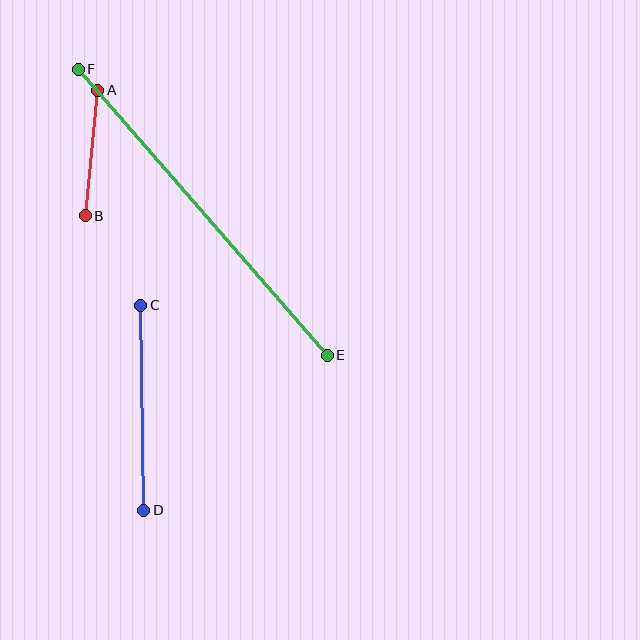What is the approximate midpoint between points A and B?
The midpoint is at approximately (92, 153) pixels.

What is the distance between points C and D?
The distance is approximately 205 pixels.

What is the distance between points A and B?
The distance is approximately 126 pixels.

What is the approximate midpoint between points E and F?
The midpoint is at approximately (203, 212) pixels.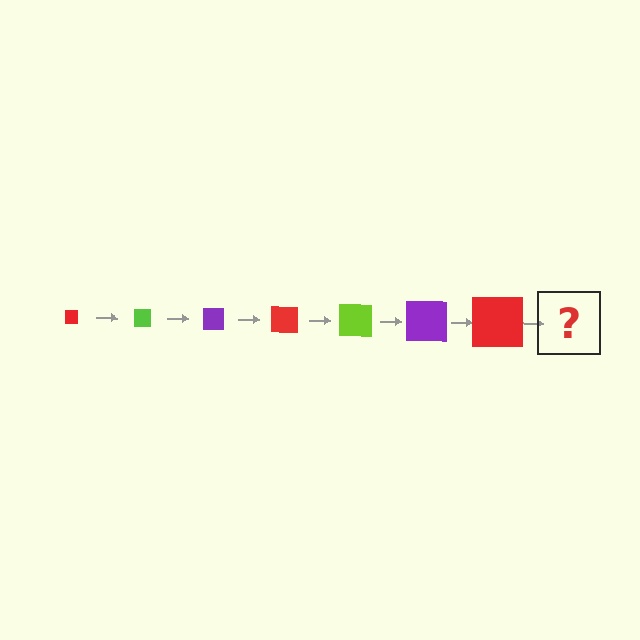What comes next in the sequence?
The next element should be a lime square, larger than the previous one.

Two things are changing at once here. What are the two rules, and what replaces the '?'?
The two rules are that the square grows larger each step and the color cycles through red, lime, and purple. The '?' should be a lime square, larger than the previous one.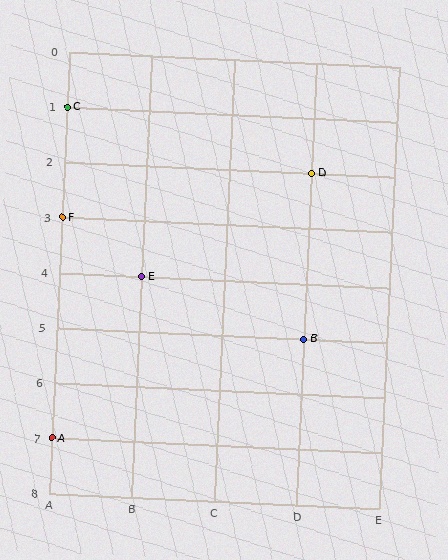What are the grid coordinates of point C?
Point C is at grid coordinates (A, 1).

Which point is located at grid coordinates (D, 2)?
Point D is at (D, 2).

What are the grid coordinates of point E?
Point E is at grid coordinates (B, 4).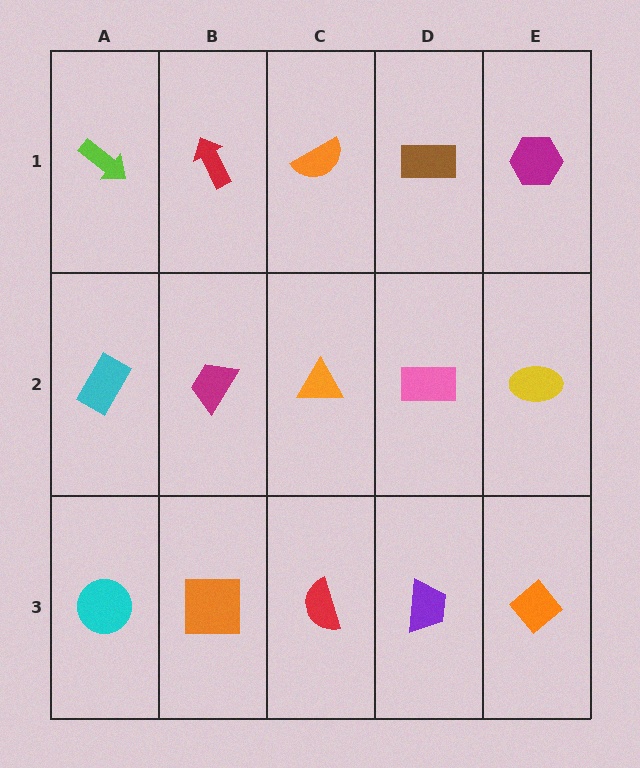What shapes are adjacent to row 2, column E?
A magenta hexagon (row 1, column E), an orange diamond (row 3, column E), a pink rectangle (row 2, column D).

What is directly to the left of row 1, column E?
A brown rectangle.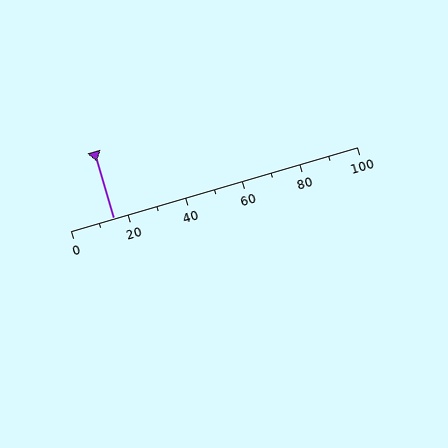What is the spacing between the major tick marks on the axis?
The major ticks are spaced 20 apart.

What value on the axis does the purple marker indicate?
The marker indicates approximately 15.